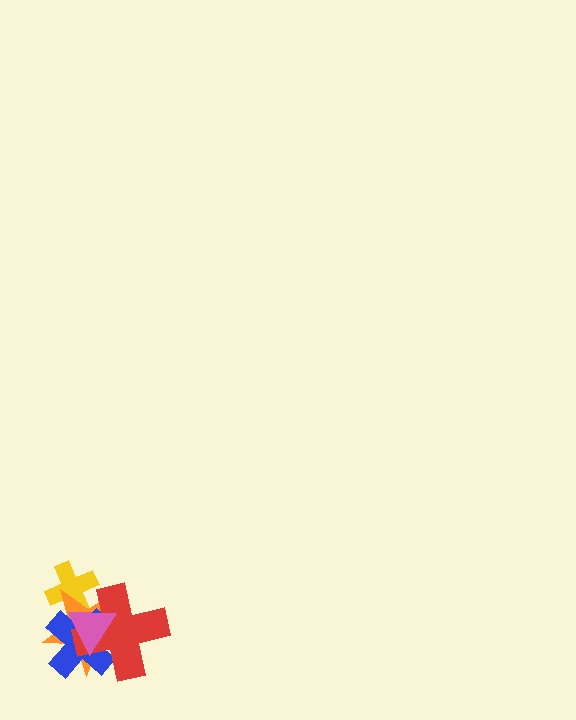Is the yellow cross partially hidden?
Yes, it is partially covered by another shape.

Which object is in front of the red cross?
The pink triangle is in front of the red cross.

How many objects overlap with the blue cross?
4 objects overlap with the blue cross.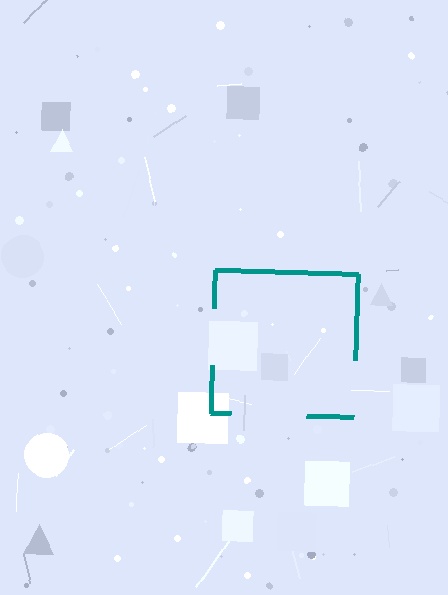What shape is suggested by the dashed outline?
The dashed outline suggests a square.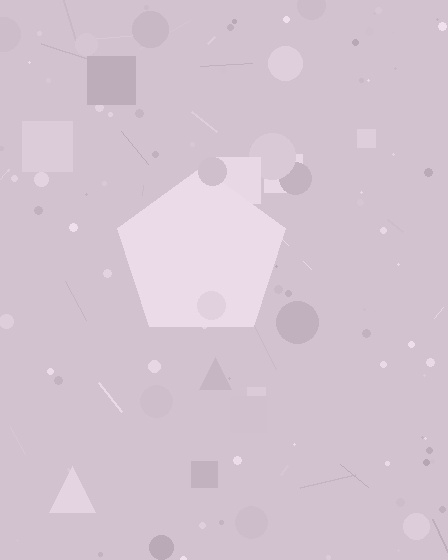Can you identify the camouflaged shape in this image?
The camouflaged shape is a pentagon.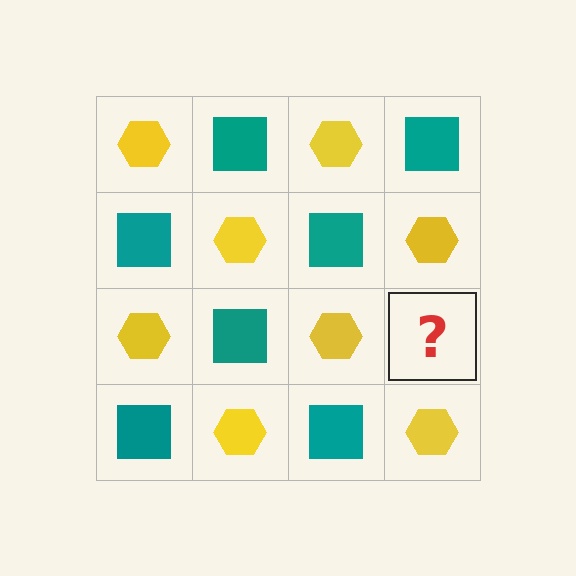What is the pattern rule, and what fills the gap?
The rule is that it alternates yellow hexagon and teal square in a checkerboard pattern. The gap should be filled with a teal square.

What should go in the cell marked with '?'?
The missing cell should contain a teal square.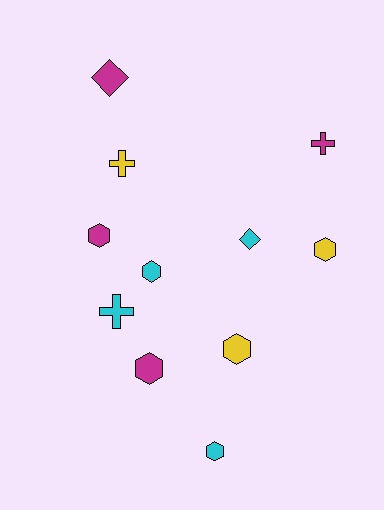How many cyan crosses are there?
There is 1 cyan cross.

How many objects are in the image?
There are 11 objects.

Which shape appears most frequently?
Hexagon, with 6 objects.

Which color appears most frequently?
Cyan, with 4 objects.